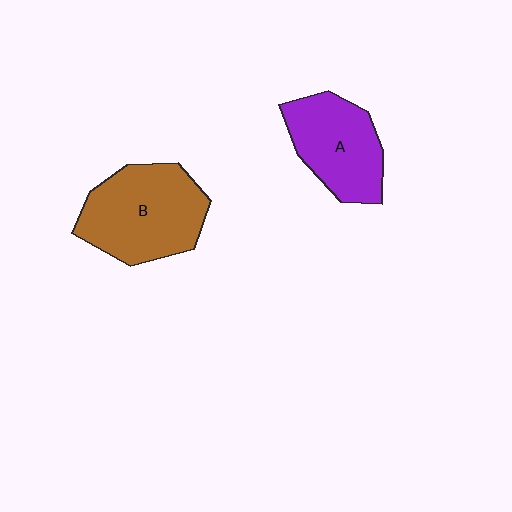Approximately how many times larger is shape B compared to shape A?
Approximately 1.3 times.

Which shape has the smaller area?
Shape A (purple).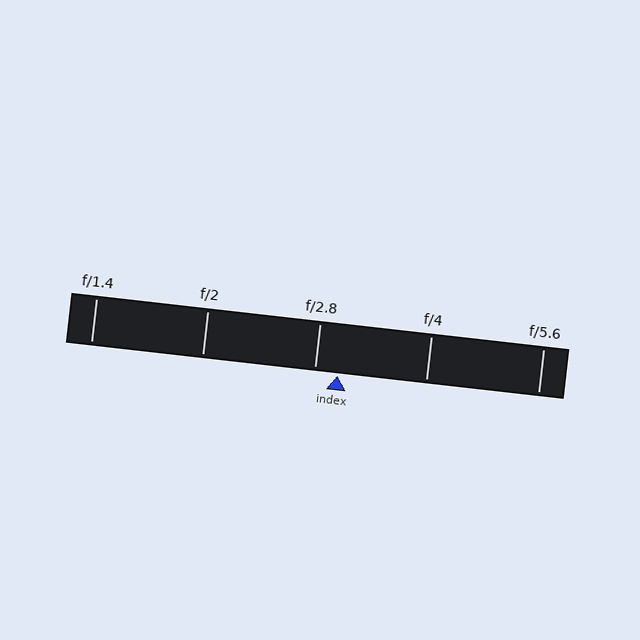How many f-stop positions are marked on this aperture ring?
There are 5 f-stop positions marked.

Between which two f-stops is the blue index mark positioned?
The index mark is between f/2.8 and f/4.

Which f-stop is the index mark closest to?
The index mark is closest to f/2.8.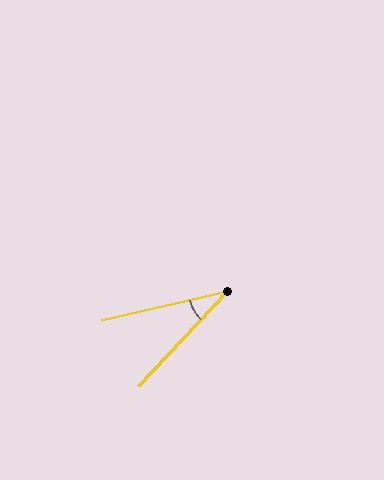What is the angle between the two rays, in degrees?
Approximately 34 degrees.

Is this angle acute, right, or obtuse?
It is acute.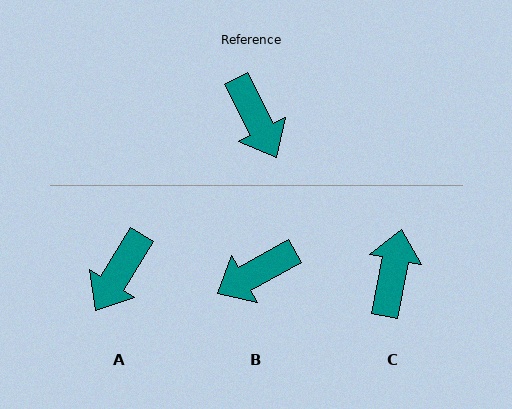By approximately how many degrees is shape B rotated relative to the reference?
Approximately 88 degrees clockwise.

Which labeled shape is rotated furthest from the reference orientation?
C, about 142 degrees away.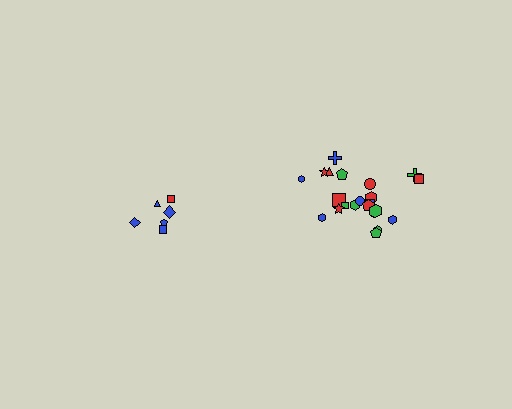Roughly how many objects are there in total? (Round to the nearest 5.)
Roughly 30 objects in total.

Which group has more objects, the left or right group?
The right group.